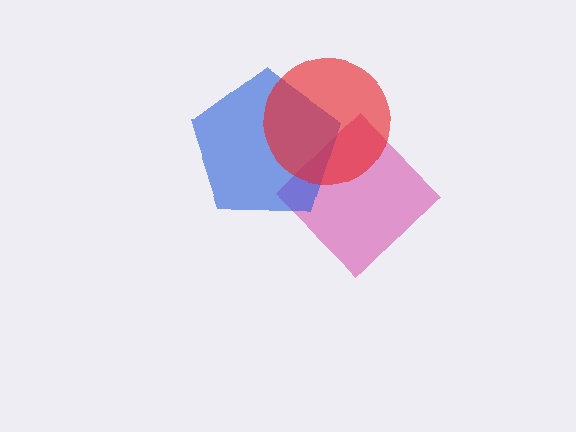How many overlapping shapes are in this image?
There are 3 overlapping shapes in the image.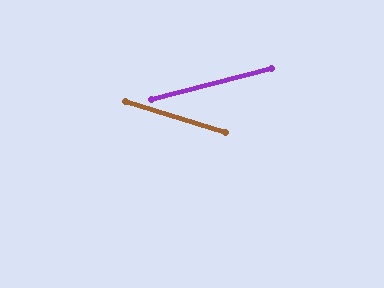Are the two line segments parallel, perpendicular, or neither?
Neither parallel nor perpendicular — they differ by about 32°.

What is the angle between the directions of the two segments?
Approximately 32 degrees.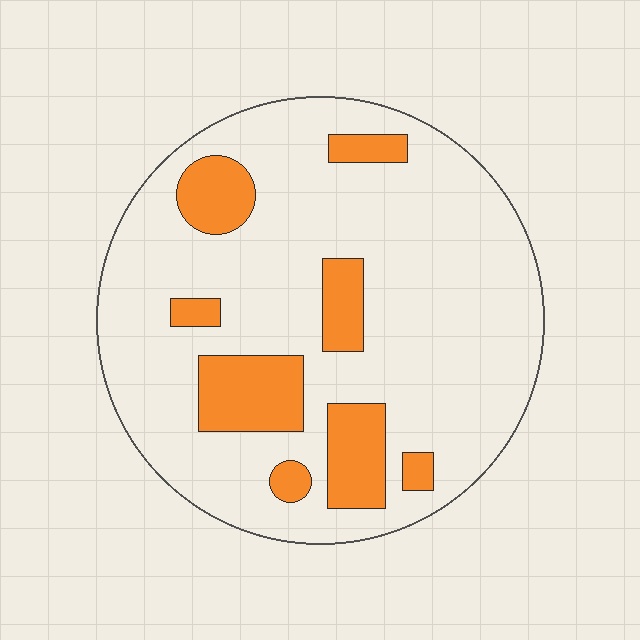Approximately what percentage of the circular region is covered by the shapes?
Approximately 20%.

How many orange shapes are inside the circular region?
8.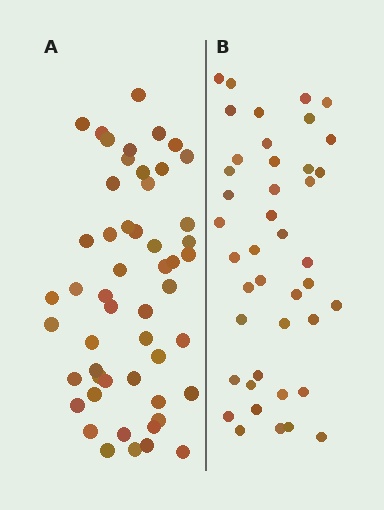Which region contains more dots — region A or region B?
Region A (the left region) has more dots.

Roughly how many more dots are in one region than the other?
Region A has roughly 10 or so more dots than region B.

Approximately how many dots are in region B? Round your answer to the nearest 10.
About 40 dots. (The exact count is 42, which rounds to 40.)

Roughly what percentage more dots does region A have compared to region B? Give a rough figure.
About 25% more.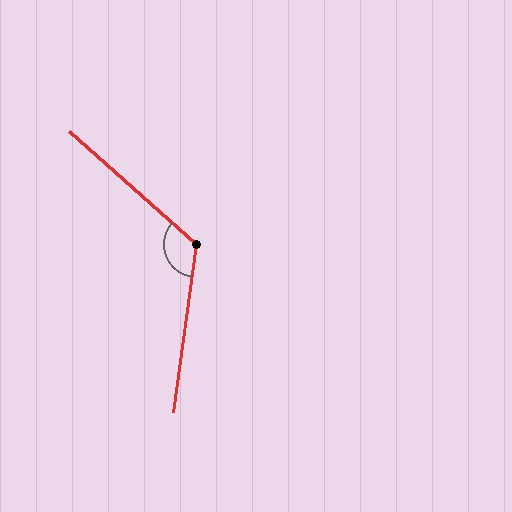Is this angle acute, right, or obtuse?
It is obtuse.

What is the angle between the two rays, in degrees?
Approximately 124 degrees.